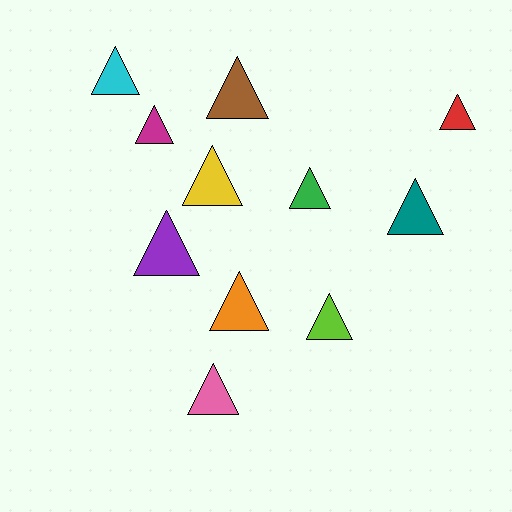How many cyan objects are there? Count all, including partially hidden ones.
There is 1 cyan object.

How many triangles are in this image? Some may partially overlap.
There are 11 triangles.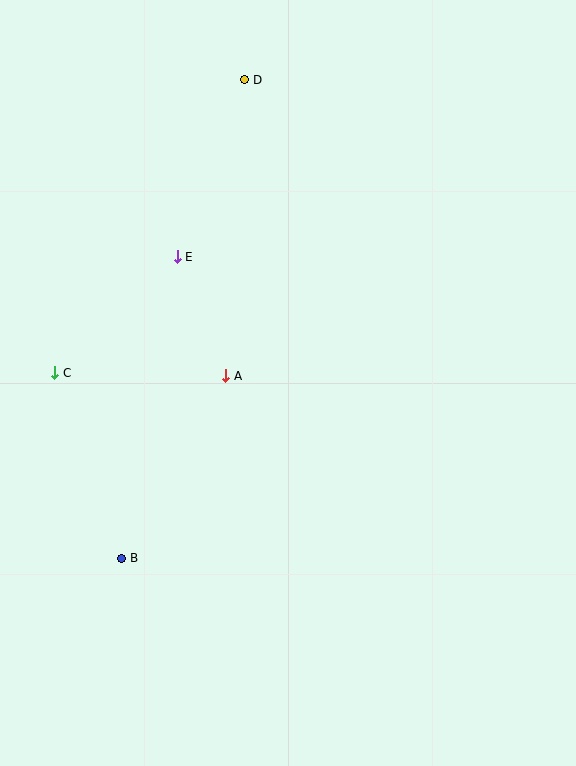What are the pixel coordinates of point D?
Point D is at (245, 80).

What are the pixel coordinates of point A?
Point A is at (226, 376).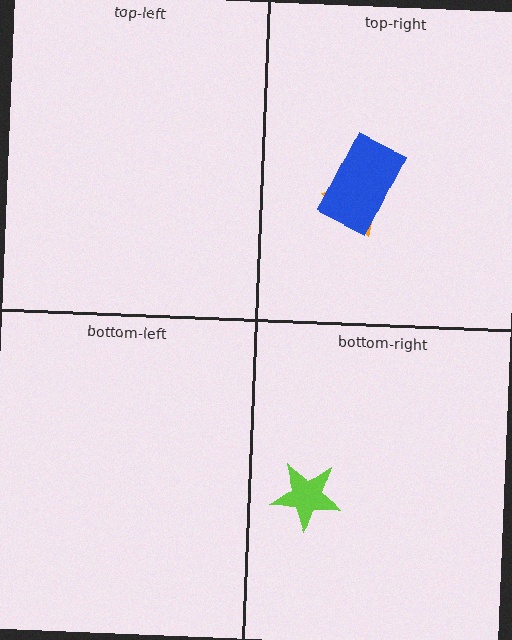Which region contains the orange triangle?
The top-right region.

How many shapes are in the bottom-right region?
1.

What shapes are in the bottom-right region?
The lime star.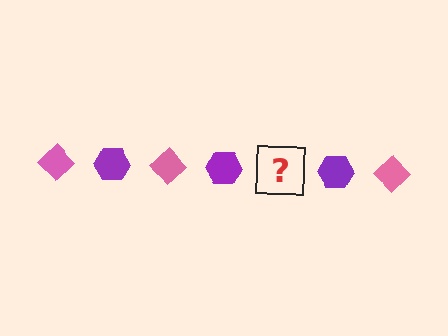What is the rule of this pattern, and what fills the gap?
The rule is that the pattern alternates between pink diamond and purple hexagon. The gap should be filled with a pink diamond.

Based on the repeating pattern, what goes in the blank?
The blank should be a pink diamond.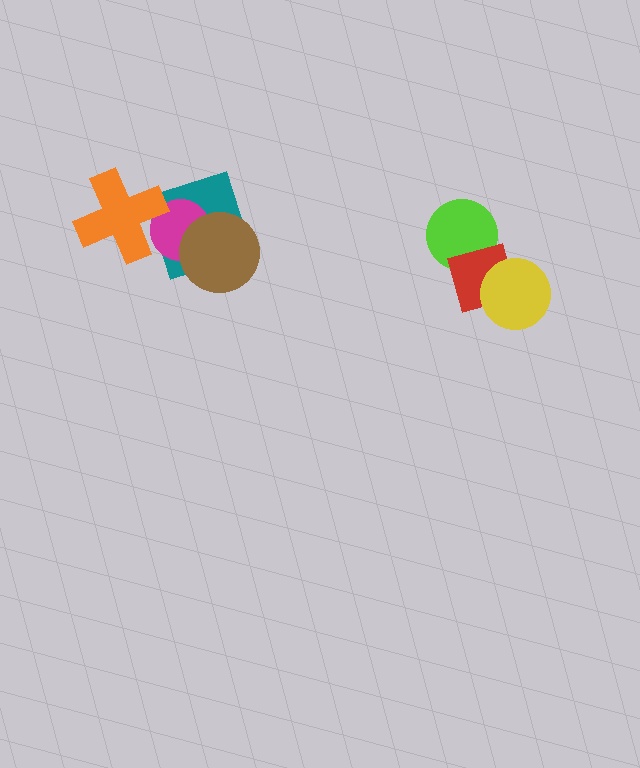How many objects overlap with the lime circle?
1 object overlaps with the lime circle.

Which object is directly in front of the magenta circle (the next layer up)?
The brown circle is directly in front of the magenta circle.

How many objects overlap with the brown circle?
2 objects overlap with the brown circle.